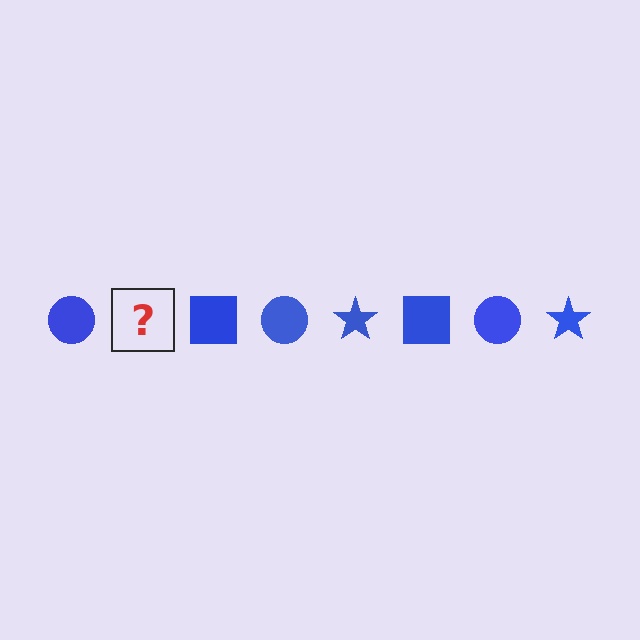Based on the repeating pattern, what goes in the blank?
The blank should be a blue star.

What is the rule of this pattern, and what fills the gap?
The rule is that the pattern cycles through circle, star, square shapes in blue. The gap should be filled with a blue star.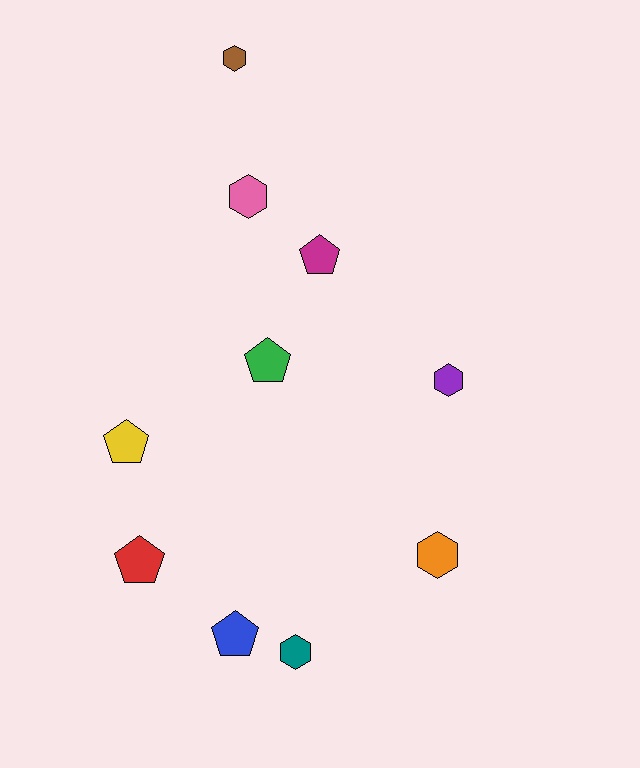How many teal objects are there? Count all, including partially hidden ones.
There is 1 teal object.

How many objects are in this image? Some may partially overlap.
There are 10 objects.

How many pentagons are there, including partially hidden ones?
There are 5 pentagons.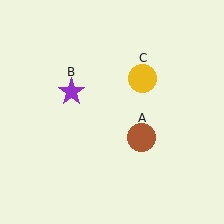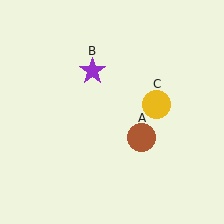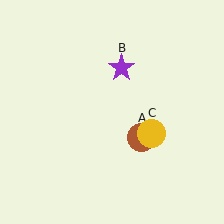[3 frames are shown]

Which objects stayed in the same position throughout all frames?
Brown circle (object A) remained stationary.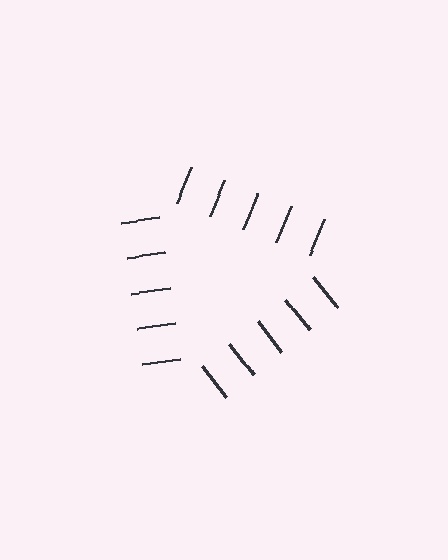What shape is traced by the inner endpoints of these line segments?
An illusory triangle — the line segments terminate on its edges but no continuous stroke is drawn.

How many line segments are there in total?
15 — 5 along each of the 3 edges.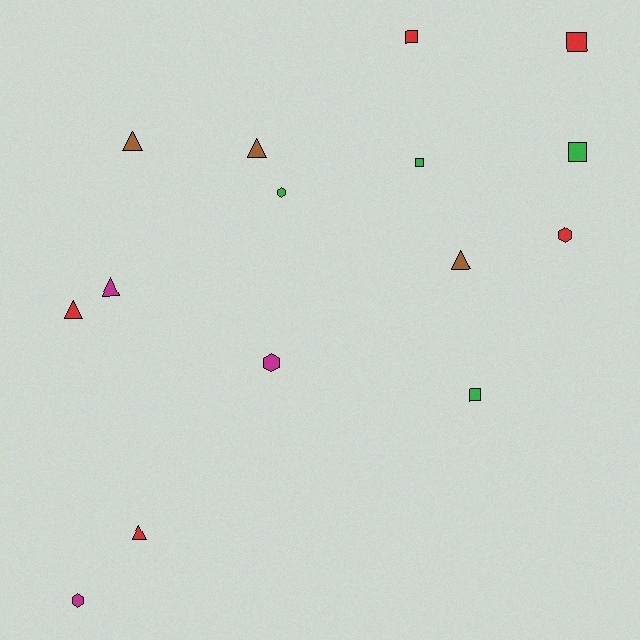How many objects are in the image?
There are 15 objects.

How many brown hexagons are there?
There are no brown hexagons.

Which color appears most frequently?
Red, with 5 objects.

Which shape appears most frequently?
Triangle, with 6 objects.